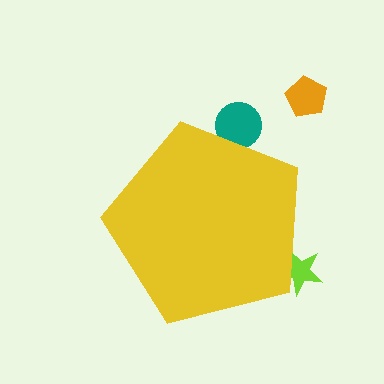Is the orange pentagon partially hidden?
No, the orange pentagon is fully visible.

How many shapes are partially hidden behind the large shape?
2 shapes are partially hidden.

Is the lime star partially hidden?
Yes, the lime star is partially hidden behind the yellow pentagon.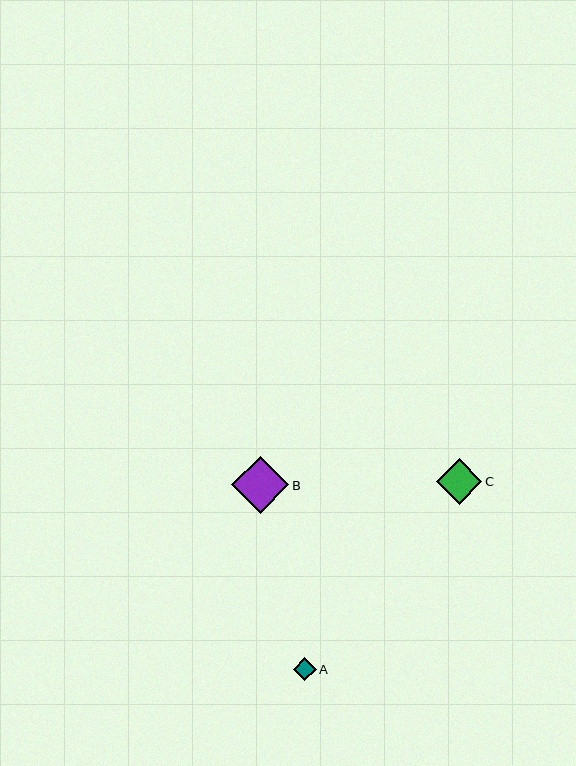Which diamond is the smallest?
Diamond A is the smallest with a size of approximately 23 pixels.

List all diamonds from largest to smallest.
From largest to smallest: B, C, A.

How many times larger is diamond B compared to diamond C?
Diamond B is approximately 1.3 times the size of diamond C.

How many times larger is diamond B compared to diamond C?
Diamond B is approximately 1.3 times the size of diamond C.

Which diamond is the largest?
Diamond B is the largest with a size of approximately 57 pixels.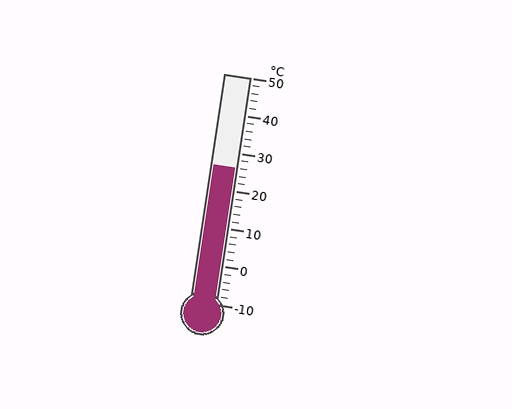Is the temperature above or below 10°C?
The temperature is above 10°C.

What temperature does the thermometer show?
The thermometer shows approximately 26°C.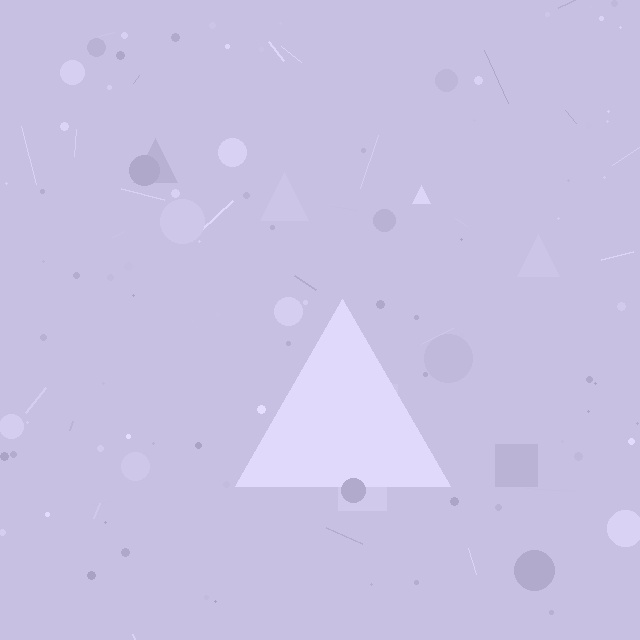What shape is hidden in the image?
A triangle is hidden in the image.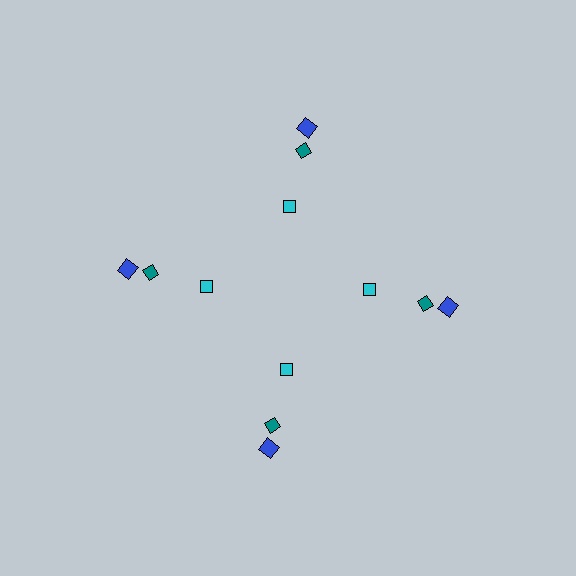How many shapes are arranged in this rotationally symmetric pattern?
There are 12 shapes, arranged in 4 groups of 3.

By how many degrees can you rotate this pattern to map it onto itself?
The pattern maps onto itself every 90 degrees of rotation.